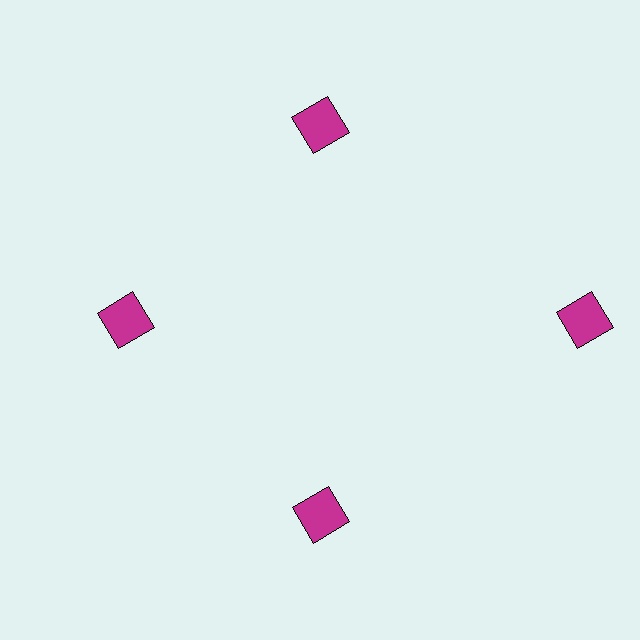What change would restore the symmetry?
The symmetry would be restored by moving it inward, back onto the ring so that all 4 squares sit at equal angles and equal distance from the center.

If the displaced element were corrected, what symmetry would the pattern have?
It would have 4-fold rotational symmetry — the pattern would map onto itself every 90 degrees.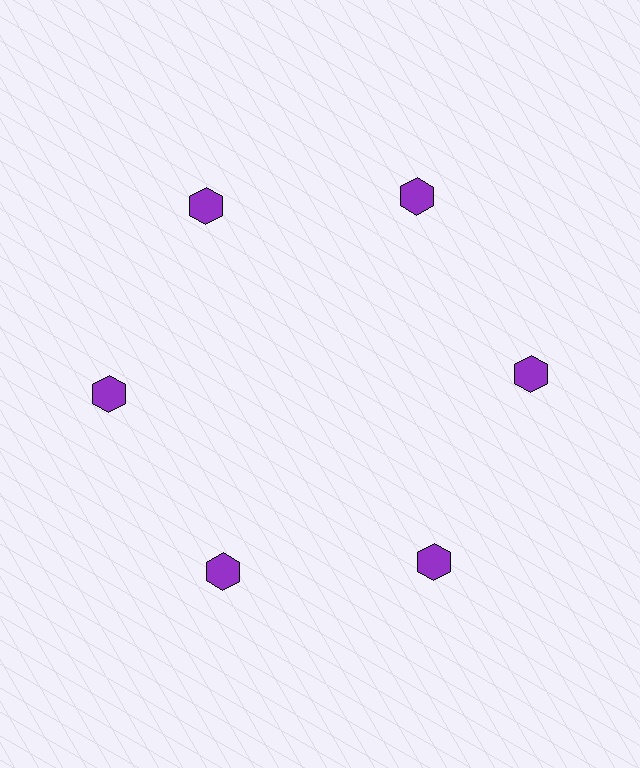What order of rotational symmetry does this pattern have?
This pattern has 6-fold rotational symmetry.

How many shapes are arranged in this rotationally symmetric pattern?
There are 6 shapes, arranged in 6 groups of 1.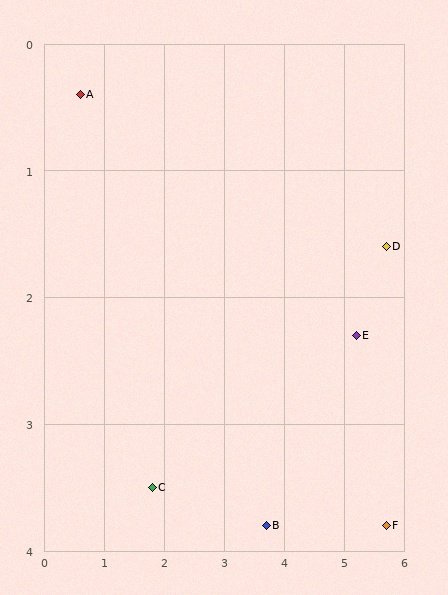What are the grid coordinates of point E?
Point E is at approximately (5.2, 2.3).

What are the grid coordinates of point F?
Point F is at approximately (5.7, 3.8).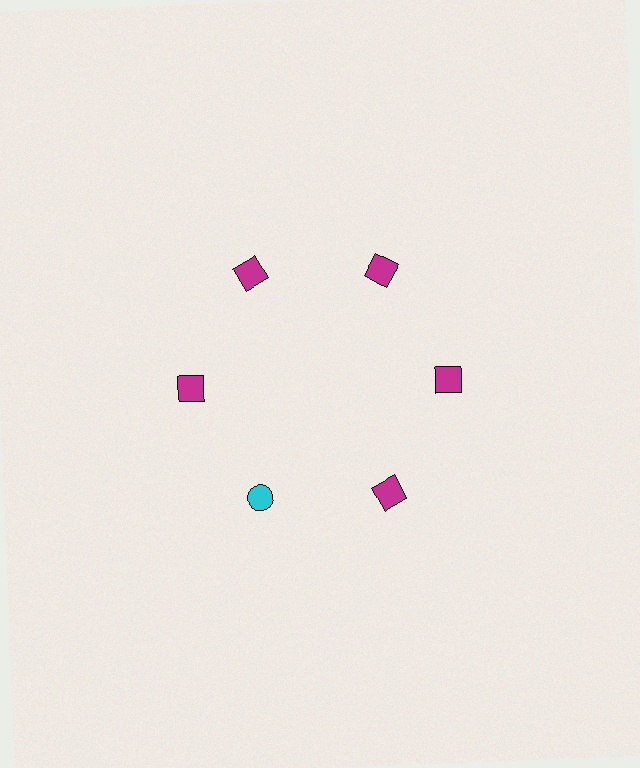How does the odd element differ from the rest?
It differs in both color (cyan instead of magenta) and shape (circle instead of square).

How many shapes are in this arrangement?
There are 6 shapes arranged in a ring pattern.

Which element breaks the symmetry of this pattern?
The cyan circle at roughly the 7 o'clock position breaks the symmetry. All other shapes are magenta squares.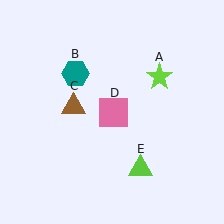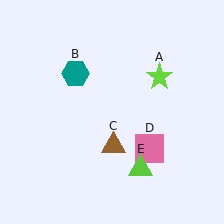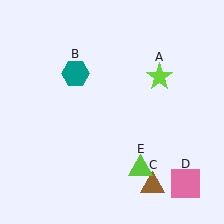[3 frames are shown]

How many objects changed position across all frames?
2 objects changed position: brown triangle (object C), pink square (object D).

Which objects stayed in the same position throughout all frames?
Lime star (object A) and teal hexagon (object B) and lime triangle (object E) remained stationary.